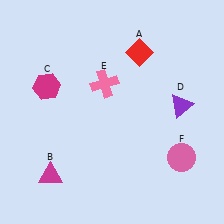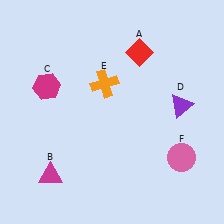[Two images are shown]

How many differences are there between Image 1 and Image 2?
There is 1 difference between the two images.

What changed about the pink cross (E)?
In Image 1, E is pink. In Image 2, it changed to orange.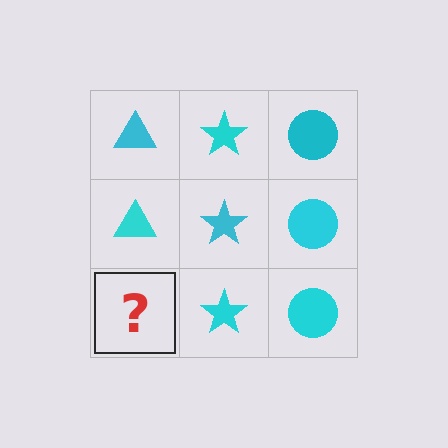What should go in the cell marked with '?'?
The missing cell should contain a cyan triangle.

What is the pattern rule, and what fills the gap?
The rule is that each column has a consistent shape. The gap should be filled with a cyan triangle.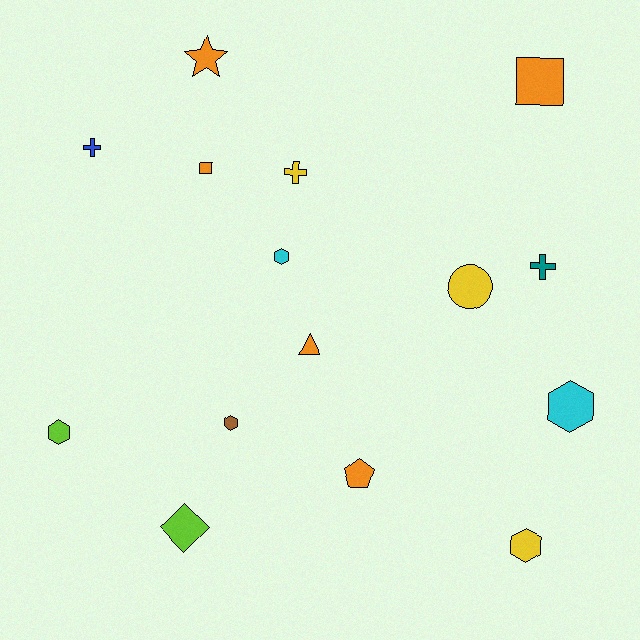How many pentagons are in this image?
There is 1 pentagon.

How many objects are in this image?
There are 15 objects.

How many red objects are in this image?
There are no red objects.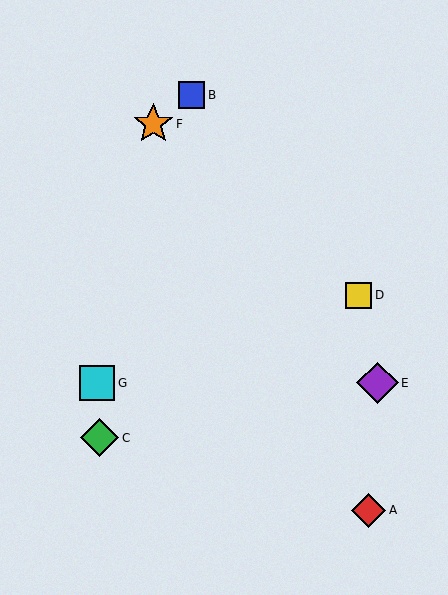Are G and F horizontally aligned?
No, G is at y≈383 and F is at y≈124.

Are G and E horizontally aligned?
Yes, both are at y≈383.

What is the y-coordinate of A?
Object A is at y≈510.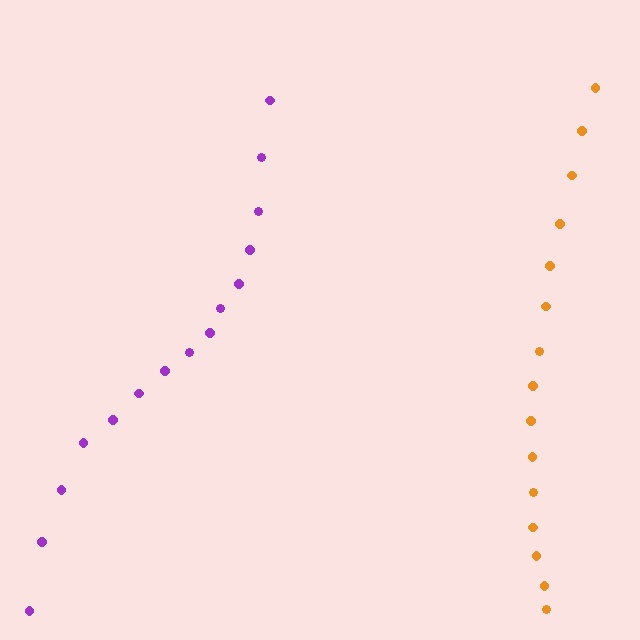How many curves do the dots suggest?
There are 2 distinct paths.